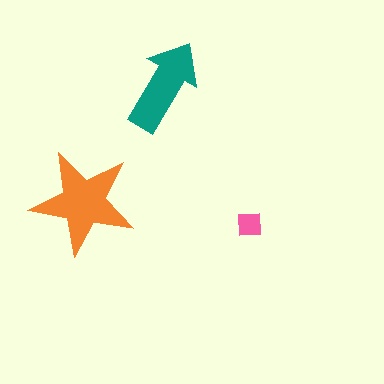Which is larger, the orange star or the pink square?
The orange star.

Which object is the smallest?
The pink square.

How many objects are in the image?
There are 3 objects in the image.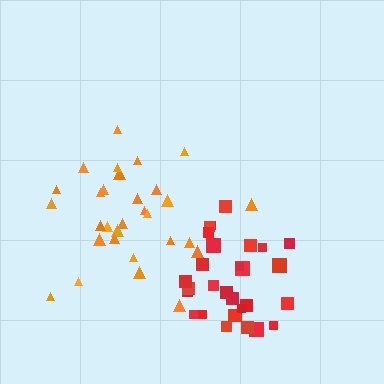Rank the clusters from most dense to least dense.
red, orange.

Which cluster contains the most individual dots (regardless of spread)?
Red (30).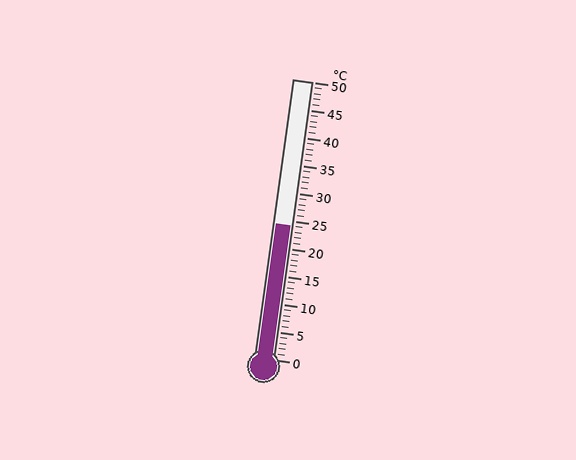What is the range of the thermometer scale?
The thermometer scale ranges from 0°C to 50°C.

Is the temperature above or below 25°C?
The temperature is below 25°C.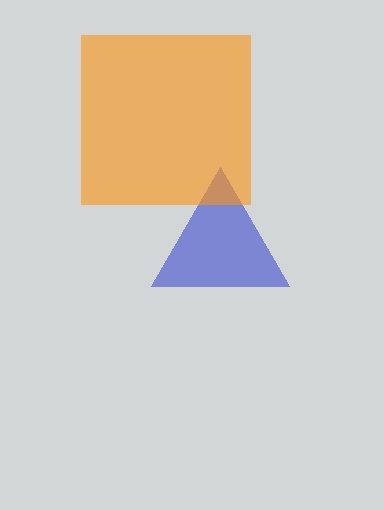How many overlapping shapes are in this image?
There are 2 overlapping shapes in the image.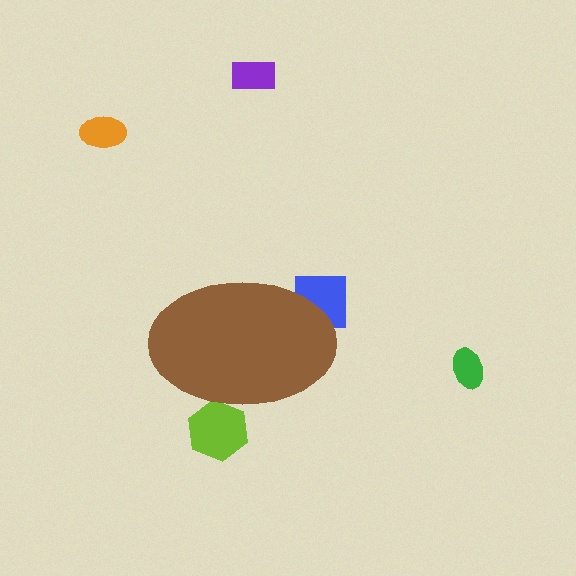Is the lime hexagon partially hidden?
Yes, the lime hexagon is partially hidden behind the brown ellipse.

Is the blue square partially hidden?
Yes, the blue square is partially hidden behind the brown ellipse.